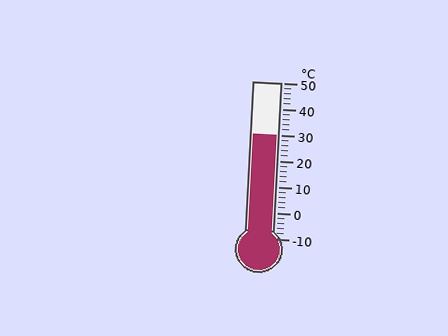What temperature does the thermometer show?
The thermometer shows approximately 30°C.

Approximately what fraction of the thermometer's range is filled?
The thermometer is filled to approximately 65% of its range.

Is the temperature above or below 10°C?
The temperature is above 10°C.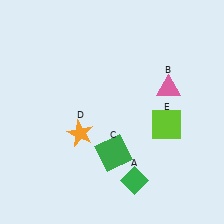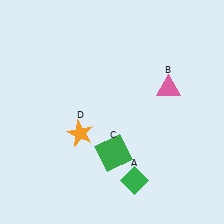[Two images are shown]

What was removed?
The lime square (E) was removed in Image 2.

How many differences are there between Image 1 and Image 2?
There is 1 difference between the two images.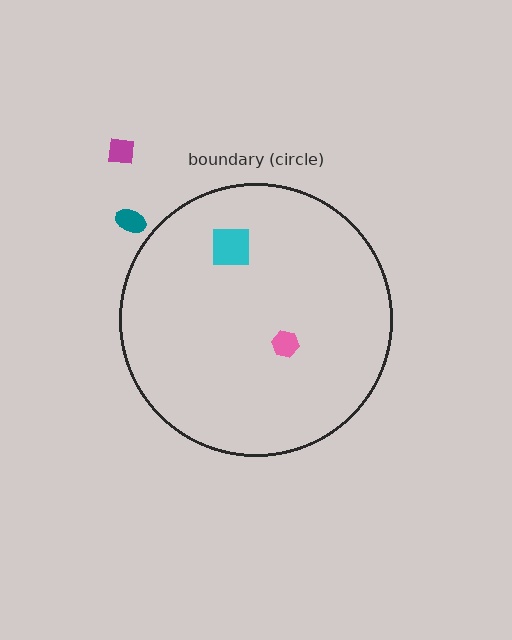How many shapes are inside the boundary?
2 inside, 2 outside.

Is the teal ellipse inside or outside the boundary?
Outside.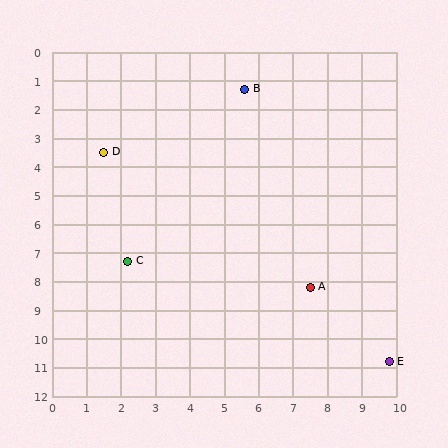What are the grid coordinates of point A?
Point A is at approximately (7.5, 8.2).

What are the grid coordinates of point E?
Point E is at approximately (9.8, 10.8).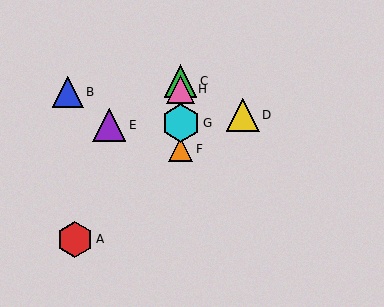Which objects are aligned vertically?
Objects C, F, G, H are aligned vertically.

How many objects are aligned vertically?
4 objects (C, F, G, H) are aligned vertically.